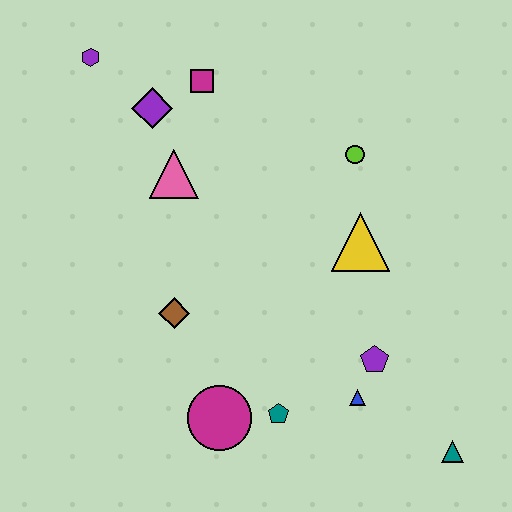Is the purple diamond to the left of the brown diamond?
Yes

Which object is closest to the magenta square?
The purple diamond is closest to the magenta square.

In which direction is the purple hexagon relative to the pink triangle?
The purple hexagon is above the pink triangle.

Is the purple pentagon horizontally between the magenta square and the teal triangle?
Yes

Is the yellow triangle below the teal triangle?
No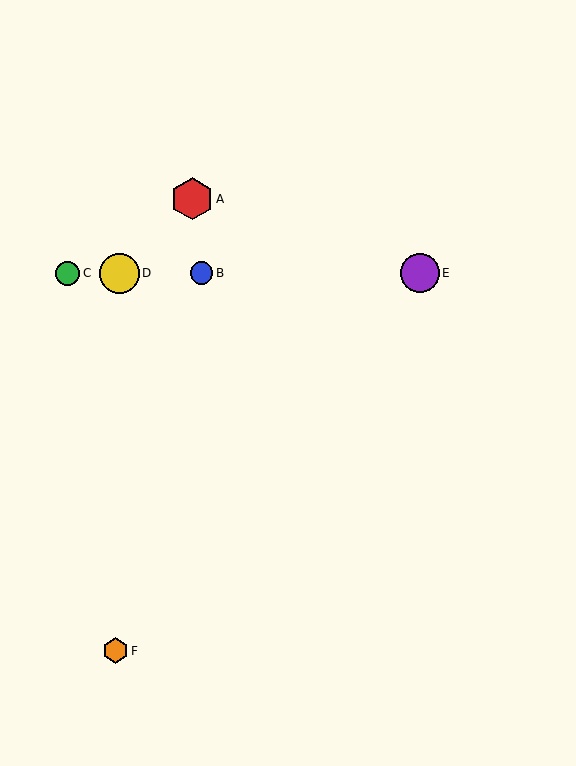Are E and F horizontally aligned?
No, E is at y≈273 and F is at y≈651.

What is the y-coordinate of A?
Object A is at y≈199.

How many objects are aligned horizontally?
4 objects (B, C, D, E) are aligned horizontally.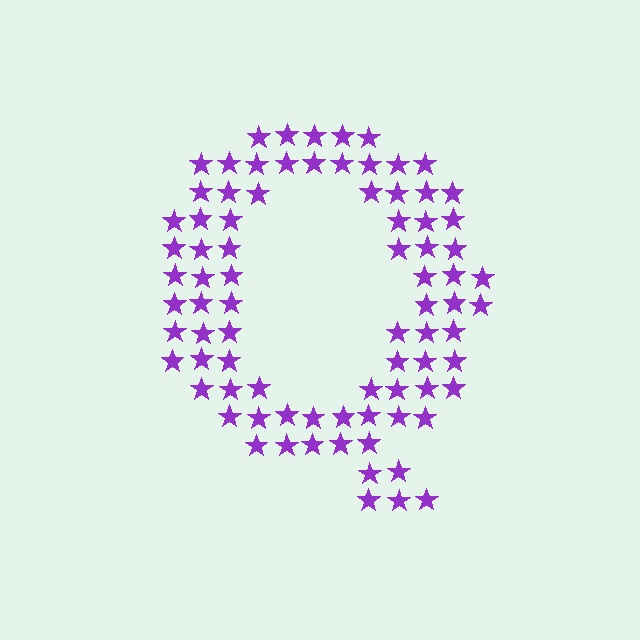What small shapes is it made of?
It is made of small stars.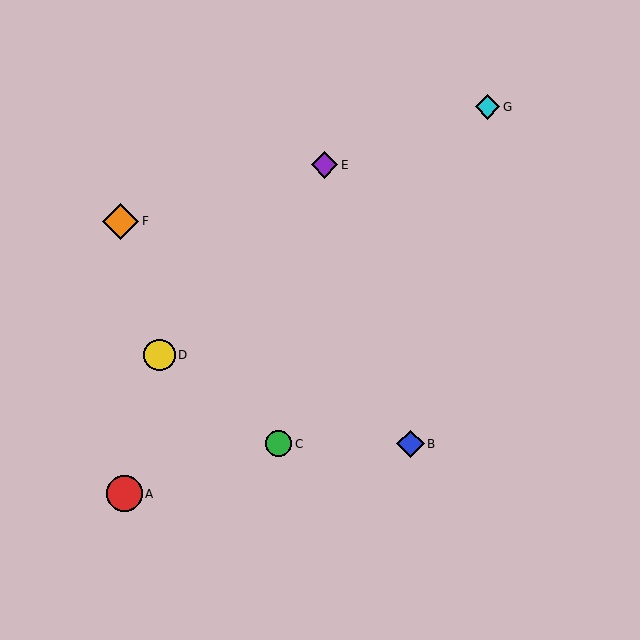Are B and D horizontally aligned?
No, B is at y≈444 and D is at y≈355.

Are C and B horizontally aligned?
Yes, both are at y≈444.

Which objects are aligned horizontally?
Objects B, C are aligned horizontally.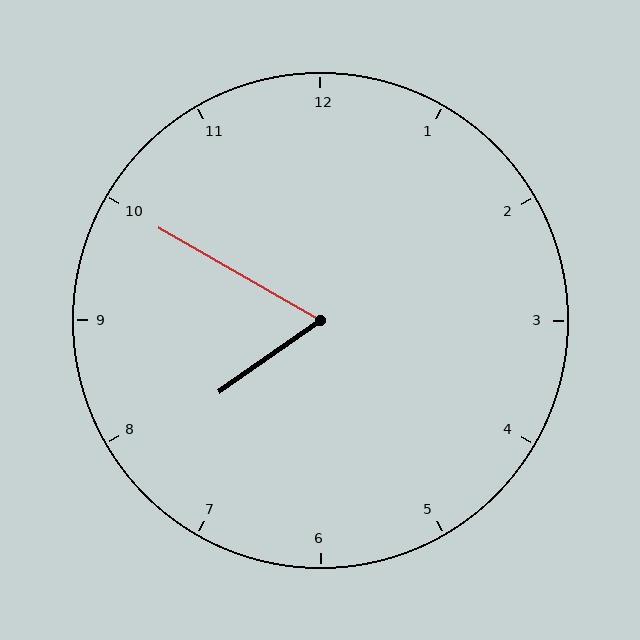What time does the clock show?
7:50.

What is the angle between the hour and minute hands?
Approximately 65 degrees.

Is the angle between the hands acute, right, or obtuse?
It is acute.